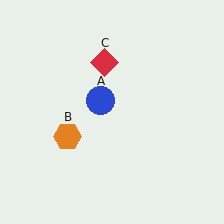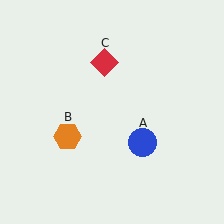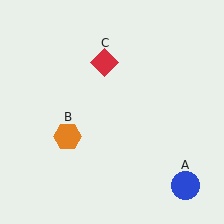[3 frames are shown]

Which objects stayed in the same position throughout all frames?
Orange hexagon (object B) and red diamond (object C) remained stationary.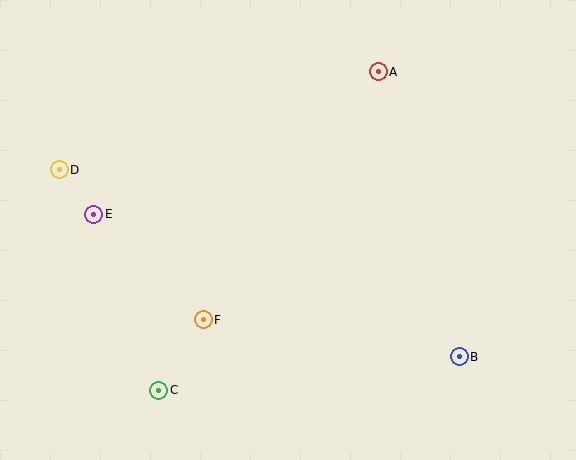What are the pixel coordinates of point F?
Point F is at (203, 320).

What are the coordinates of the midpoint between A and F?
The midpoint between A and F is at (291, 196).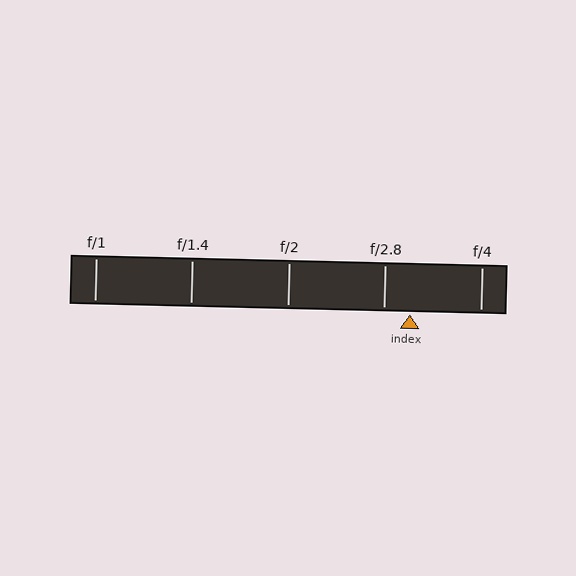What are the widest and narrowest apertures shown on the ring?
The widest aperture shown is f/1 and the narrowest is f/4.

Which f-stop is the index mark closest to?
The index mark is closest to f/2.8.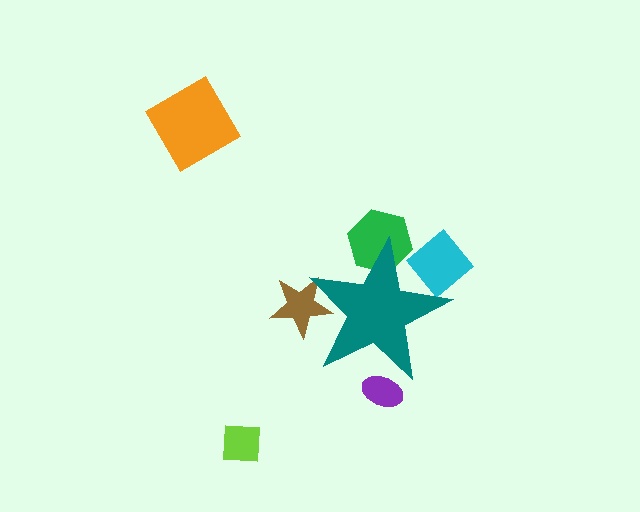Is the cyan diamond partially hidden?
Yes, the cyan diamond is partially hidden behind the teal star.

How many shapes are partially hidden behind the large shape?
4 shapes are partially hidden.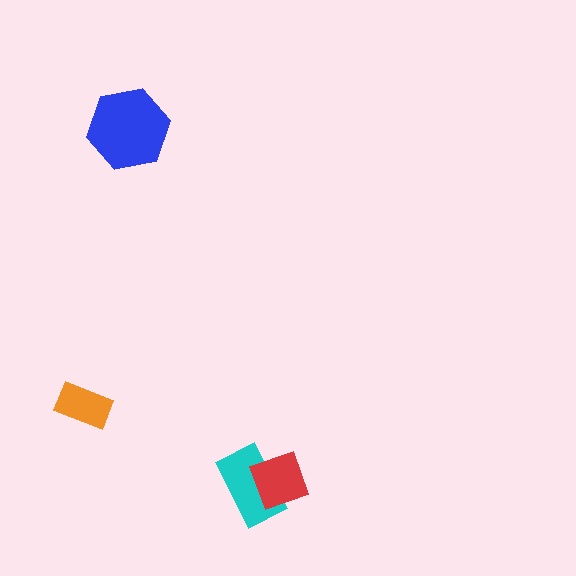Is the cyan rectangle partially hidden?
Yes, it is partially covered by another shape.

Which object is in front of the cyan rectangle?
The red diamond is in front of the cyan rectangle.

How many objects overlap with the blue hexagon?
0 objects overlap with the blue hexagon.